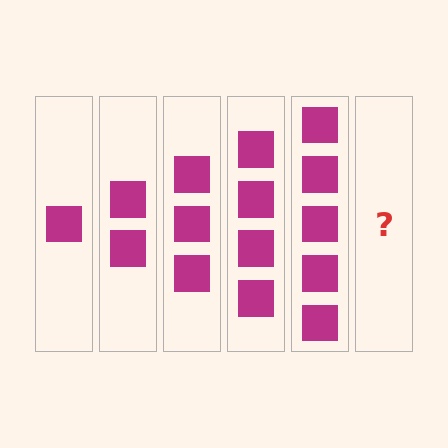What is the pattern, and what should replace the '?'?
The pattern is that each step adds one more square. The '?' should be 6 squares.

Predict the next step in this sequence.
The next step is 6 squares.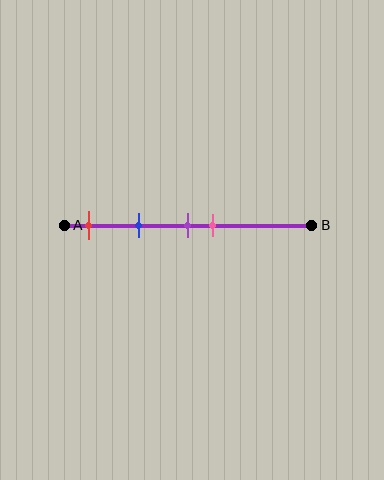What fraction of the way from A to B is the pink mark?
The pink mark is approximately 60% (0.6) of the way from A to B.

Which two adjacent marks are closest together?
The purple and pink marks are the closest adjacent pair.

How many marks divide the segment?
There are 4 marks dividing the segment.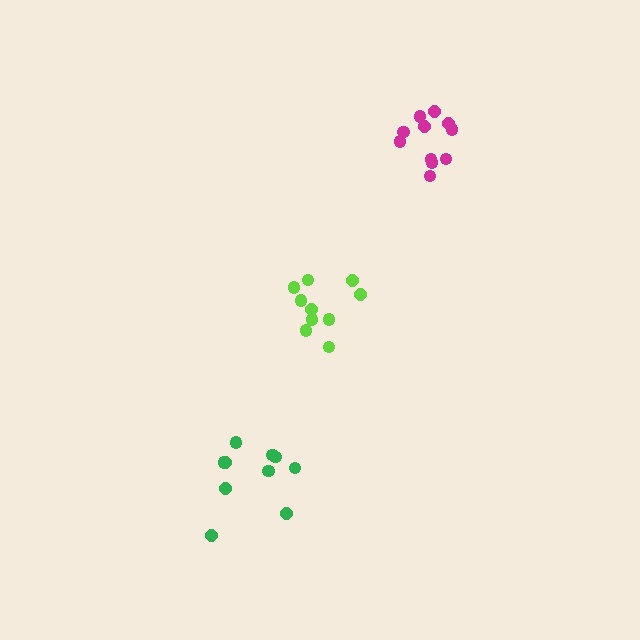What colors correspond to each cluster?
The clusters are colored: magenta, lime, green.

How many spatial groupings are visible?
There are 3 spatial groupings.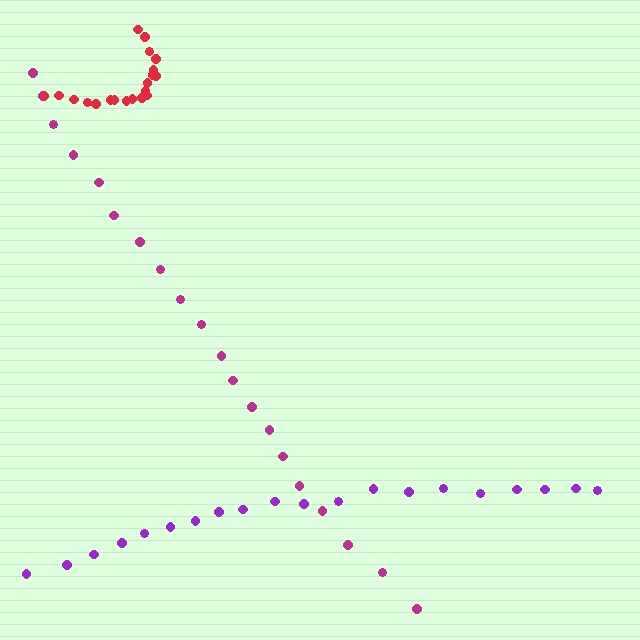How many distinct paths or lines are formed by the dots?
There are 3 distinct paths.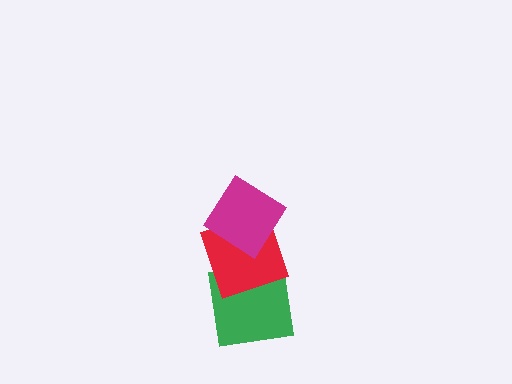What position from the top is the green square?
The green square is 3rd from the top.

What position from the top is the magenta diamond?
The magenta diamond is 1st from the top.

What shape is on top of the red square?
The magenta diamond is on top of the red square.